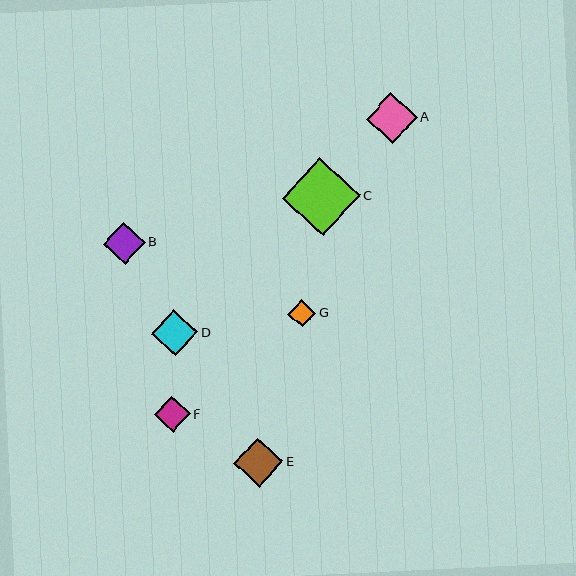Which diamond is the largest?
Diamond C is the largest with a size of approximately 78 pixels.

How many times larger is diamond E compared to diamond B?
Diamond E is approximately 1.2 times the size of diamond B.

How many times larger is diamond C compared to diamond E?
Diamond C is approximately 1.6 times the size of diamond E.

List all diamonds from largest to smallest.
From largest to smallest: C, A, E, D, B, F, G.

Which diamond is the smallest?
Diamond G is the smallest with a size of approximately 28 pixels.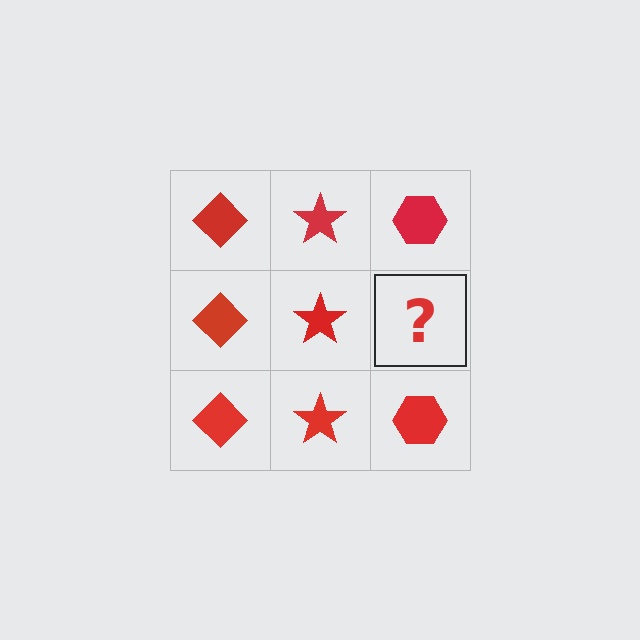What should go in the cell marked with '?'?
The missing cell should contain a red hexagon.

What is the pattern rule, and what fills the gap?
The rule is that each column has a consistent shape. The gap should be filled with a red hexagon.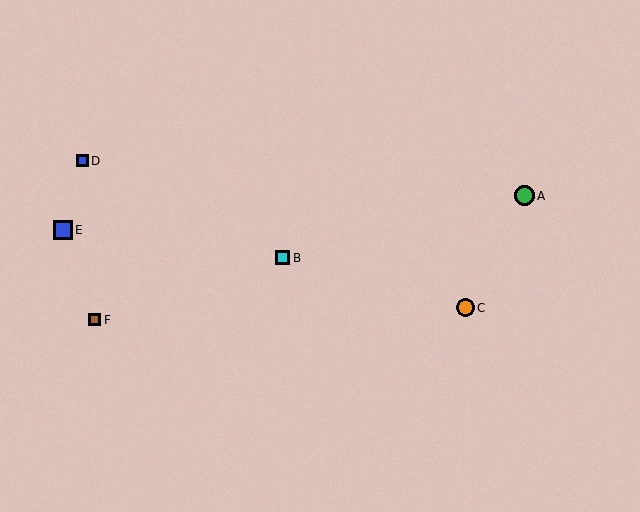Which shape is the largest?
The green circle (labeled A) is the largest.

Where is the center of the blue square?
The center of the blue square is at (63, 230).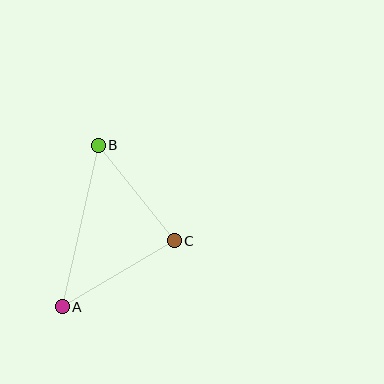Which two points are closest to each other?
Points B and C are closest to each other.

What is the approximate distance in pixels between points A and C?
The distance between A and C is approximately 130 pixels.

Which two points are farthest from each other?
Points A and B are farthest from each other.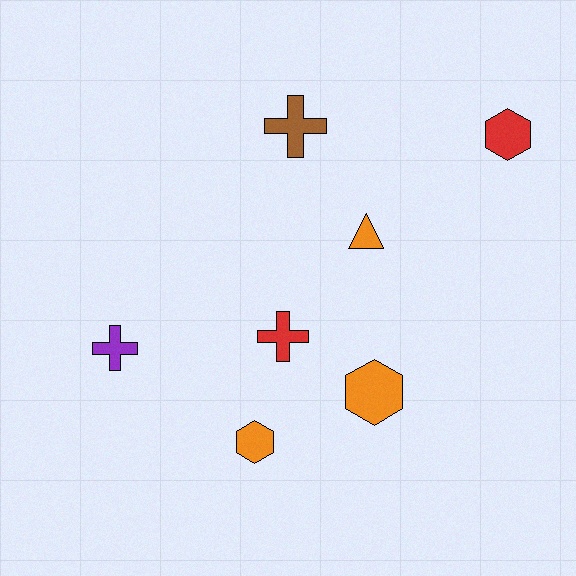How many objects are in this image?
There are 7 objects.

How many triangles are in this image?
There is 1 triangle.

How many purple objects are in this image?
There is 1 purple object.